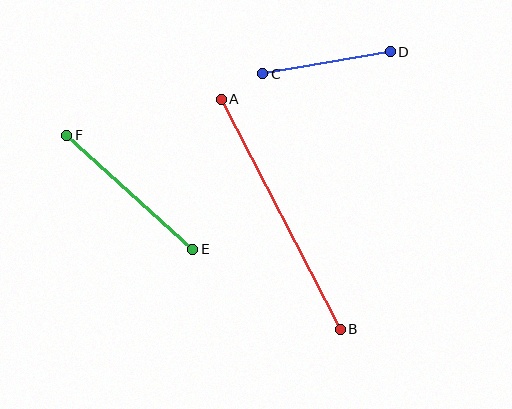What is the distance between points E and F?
The distance is approximately 170 pixels.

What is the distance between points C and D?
The distance is approximately 130 pixels.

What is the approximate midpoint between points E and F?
The midpoint is at approximately (130, 192) pixels.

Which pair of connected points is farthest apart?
Points A and B are farthest apart.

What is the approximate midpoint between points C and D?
The midpoint is at approximately (326, 63) pixels.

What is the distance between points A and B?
The distance is approximately 259 pixels.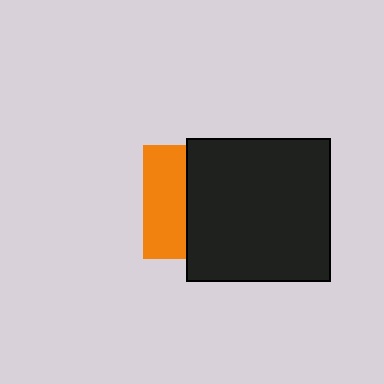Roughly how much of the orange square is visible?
A small part of it is visible (roughly 37%).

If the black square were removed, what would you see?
You would see the complete orange square.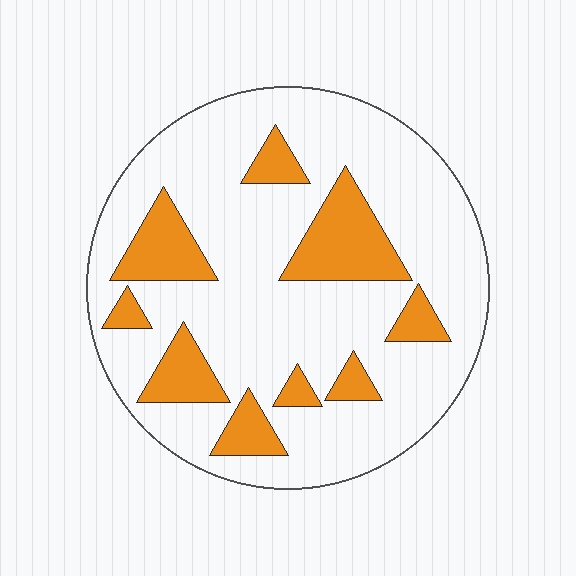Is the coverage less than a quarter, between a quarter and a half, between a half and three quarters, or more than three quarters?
Less than a quarter.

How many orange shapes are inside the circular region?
9.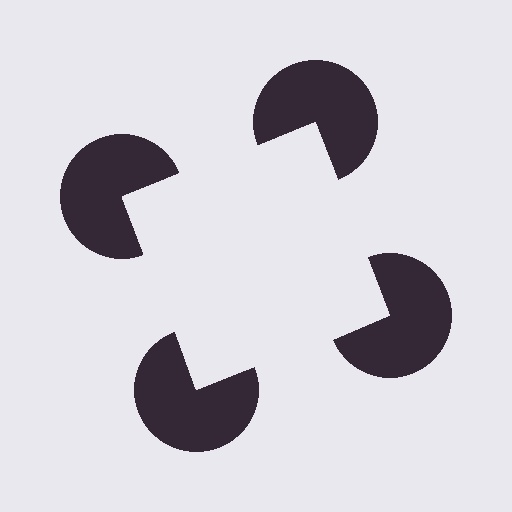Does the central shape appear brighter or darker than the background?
It typically appears slightly brighter than the background, even though no actual brightness change is drawn.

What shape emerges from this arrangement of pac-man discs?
An illusory square — its edges are inferred from the aligned wedge cuts in the pac-man discs, not physically drawn.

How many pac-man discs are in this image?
There are 4 — one at each vertex of the illusory square.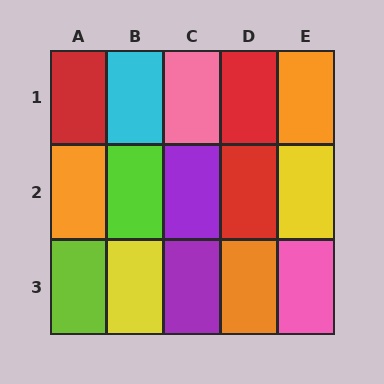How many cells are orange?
3 cells are orange.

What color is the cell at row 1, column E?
Orange.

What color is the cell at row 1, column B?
Cyan.